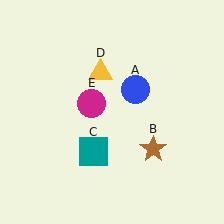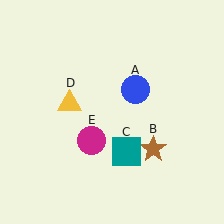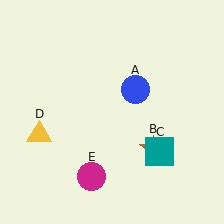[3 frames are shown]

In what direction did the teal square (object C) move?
The teal square (object C) moved right.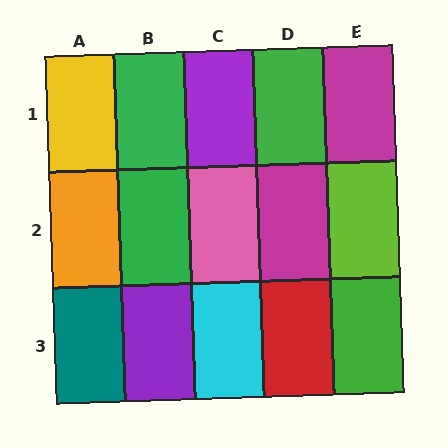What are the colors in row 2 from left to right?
Orange, green, pink, magenta, lime.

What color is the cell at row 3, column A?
Teal.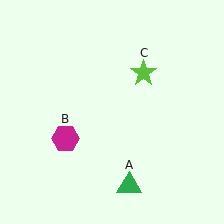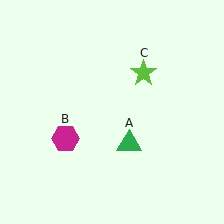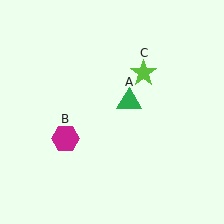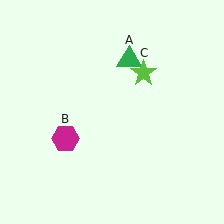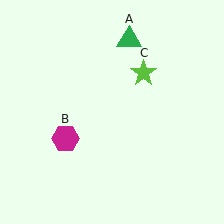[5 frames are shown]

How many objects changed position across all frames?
1 object changed position: green triangle (object A).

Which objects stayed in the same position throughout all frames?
Magenta hexagon (object B) and lime star (object C) remained stationary.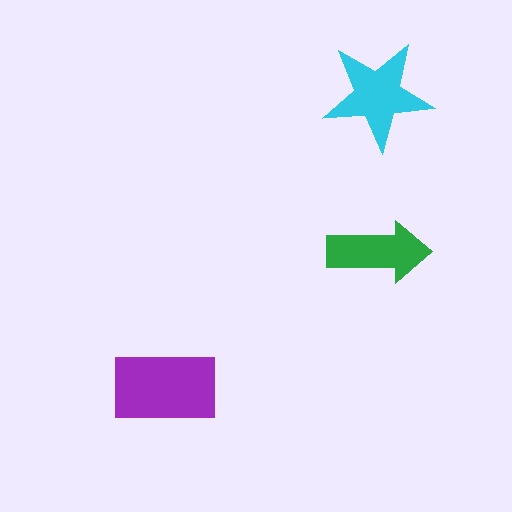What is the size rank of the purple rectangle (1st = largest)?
1st.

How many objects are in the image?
There are 3 objects in the image.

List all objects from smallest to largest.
The green arrow, the cyan star, the purple rectangle.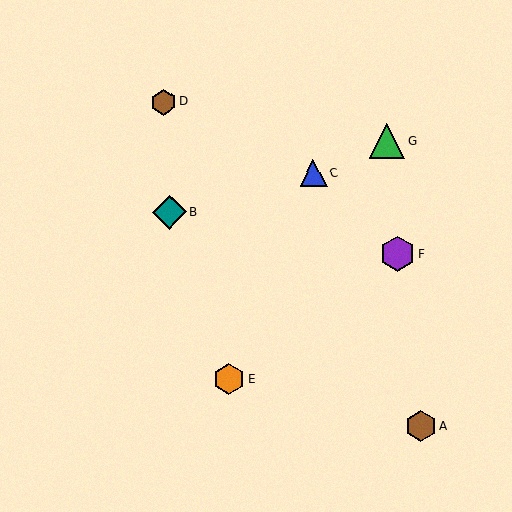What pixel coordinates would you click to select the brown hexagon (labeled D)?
Click at (163, 102) to select the brown hexagon D.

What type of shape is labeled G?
Shape G is a green triangle.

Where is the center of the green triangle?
The center of the green triangle is at (387, 141).